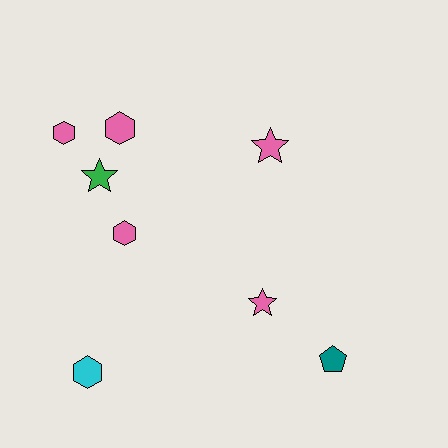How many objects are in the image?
There are 8 objects.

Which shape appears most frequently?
Hexagon, with 4 objects.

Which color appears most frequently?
Pink, with 5 objects.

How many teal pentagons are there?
There is 1 teal pentagon.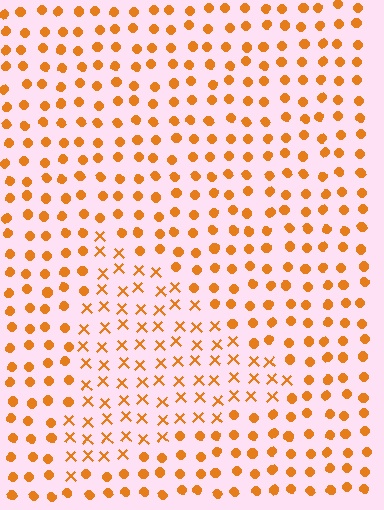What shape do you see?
I see a triangle.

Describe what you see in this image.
The image is filled with small orange elements arranged in a uniform grid. A triangle-shaped region contains X marks, while the surrounding area contains circles. The boundary is defined purely by the change in element shape.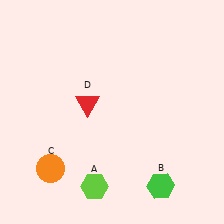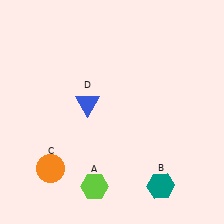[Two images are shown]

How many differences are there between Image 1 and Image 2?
There are 2 differences between the two images.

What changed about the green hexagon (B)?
In Image 1, B is green. In Image 2, it changed to teal.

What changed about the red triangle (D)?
In Image 1, D is red. In Image 2, it changed to blue.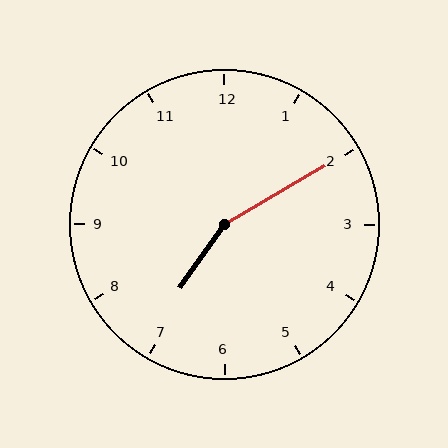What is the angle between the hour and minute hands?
Approximately 155 degrees.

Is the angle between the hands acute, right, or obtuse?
It is obtuse.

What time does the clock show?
7:10.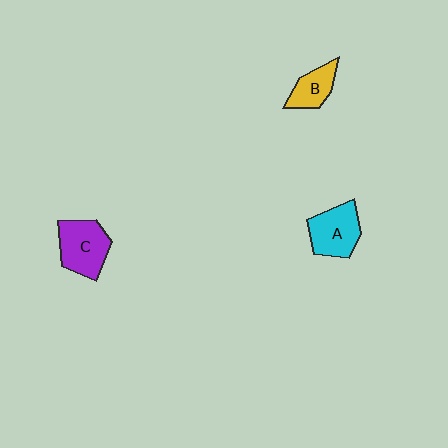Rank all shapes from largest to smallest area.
From largest to smallest: C (purple), A (cyan), B (yellow).